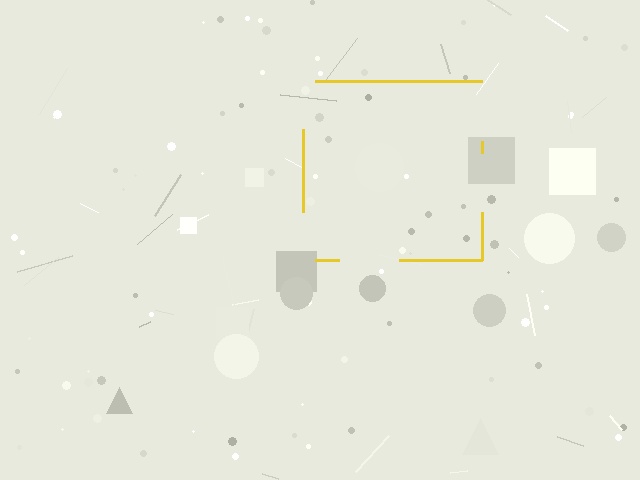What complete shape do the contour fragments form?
The contour fragments form a square.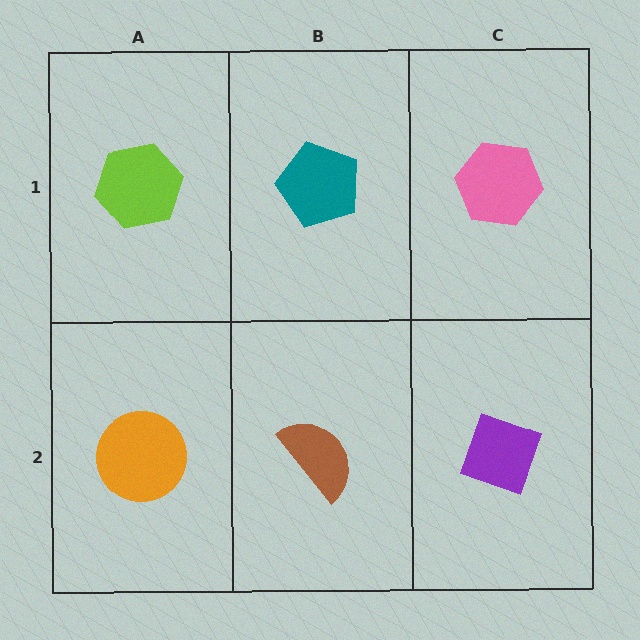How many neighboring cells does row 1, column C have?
2.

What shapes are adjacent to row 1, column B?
A brown semicircle (row 2, column B), a lime hexagon (row 1, column A), a pink hexagon (row 1, column C).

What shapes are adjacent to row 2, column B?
A teal pentagon (row 1, column B), an orange circle (row 2, column A), a purple diamond (row 2, column C).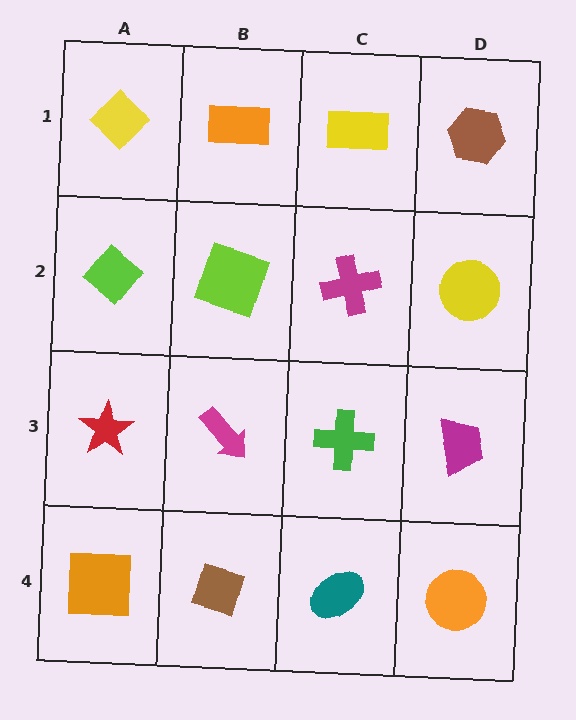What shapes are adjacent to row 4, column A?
A red star (row 3, column A), a brown diamond (row 4, column B).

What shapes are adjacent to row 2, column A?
A yellow diamond (row 1, column A), a red star (row 3, column A), a lime square (row 2, column B).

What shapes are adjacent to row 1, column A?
A lime diamond (row 2, column A), an orange rectangle (row 1, column B).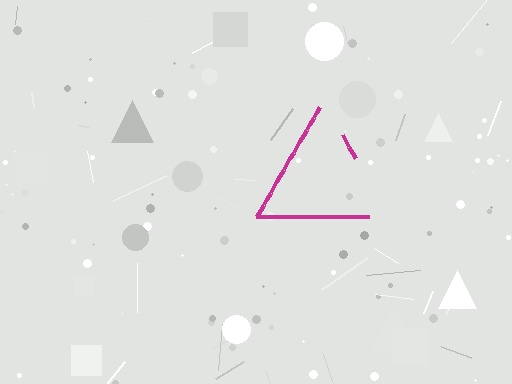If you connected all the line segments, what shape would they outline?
They would outline a triangle.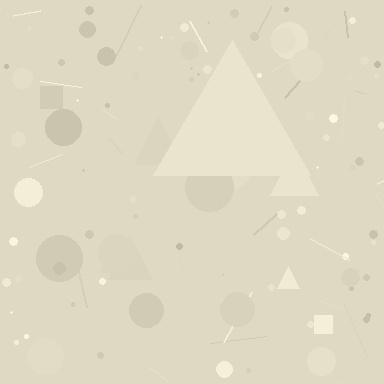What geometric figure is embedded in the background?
A triangle is embedded in the background.